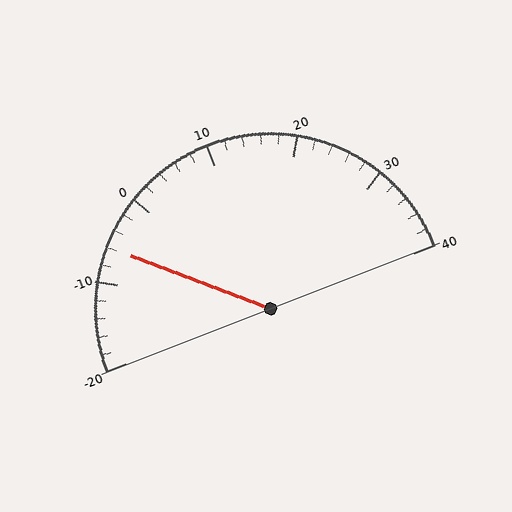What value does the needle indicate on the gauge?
The needle indicates approximately -6.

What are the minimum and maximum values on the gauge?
The gauge ranges from -20 to 40.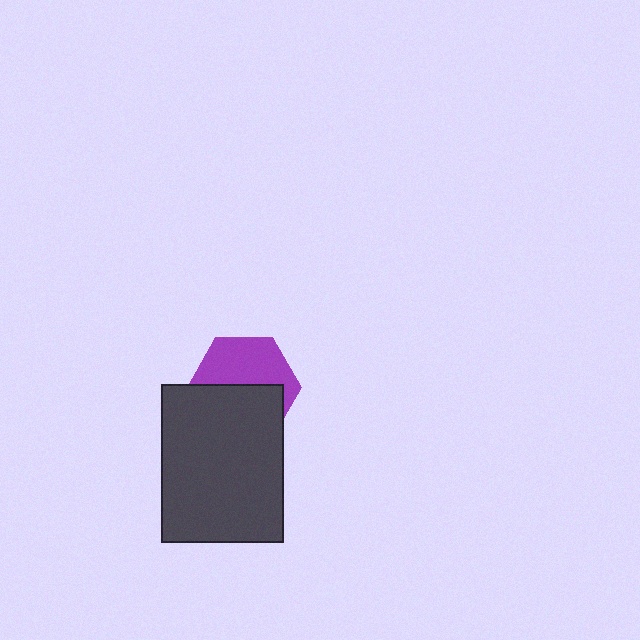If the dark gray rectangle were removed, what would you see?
You would see the complete purple hexagon.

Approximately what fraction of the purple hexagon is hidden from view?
Roughly 51% of the purple hexagon is hidden behind the dark gray rectangle.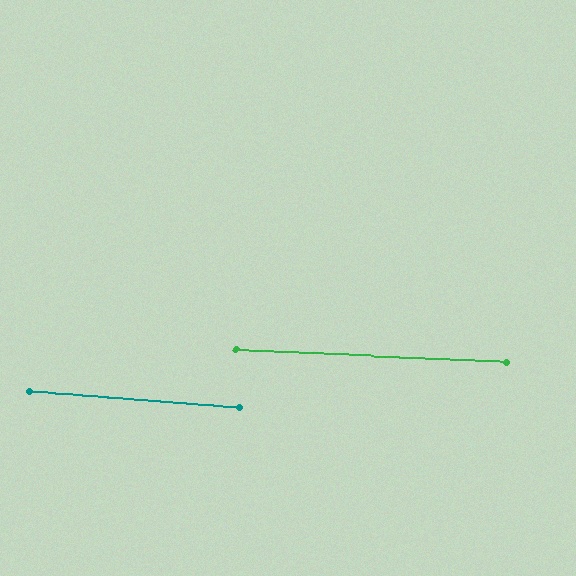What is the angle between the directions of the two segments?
Approximately 2 degrees.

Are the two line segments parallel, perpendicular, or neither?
Parallel — their directions differ by only 1.7°.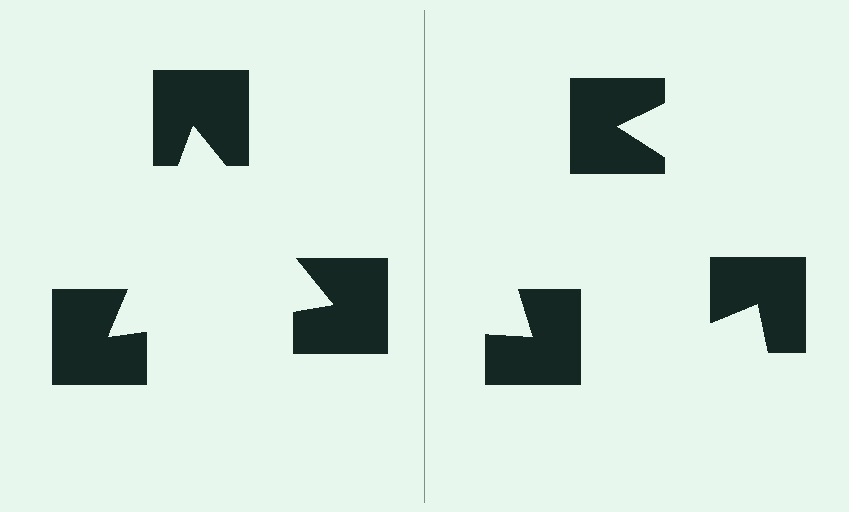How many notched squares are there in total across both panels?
6 — 3 on each side.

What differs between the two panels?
The notched squares are positioned identically on both sides; only the wedge orientations differ. On the left they align to a triangle; on the right they are misaligned.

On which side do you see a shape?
An illusory triangle appears on the left side. On the right side the wedge cuts are rotated, so no coherent shape forms.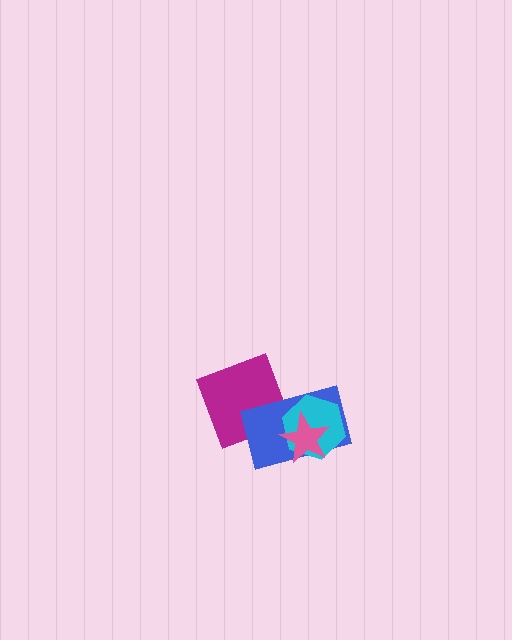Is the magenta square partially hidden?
Yes, it is partially covered by another shape.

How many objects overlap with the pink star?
2 objects overlap with the pink star.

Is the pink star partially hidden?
No, no other shape covers it.